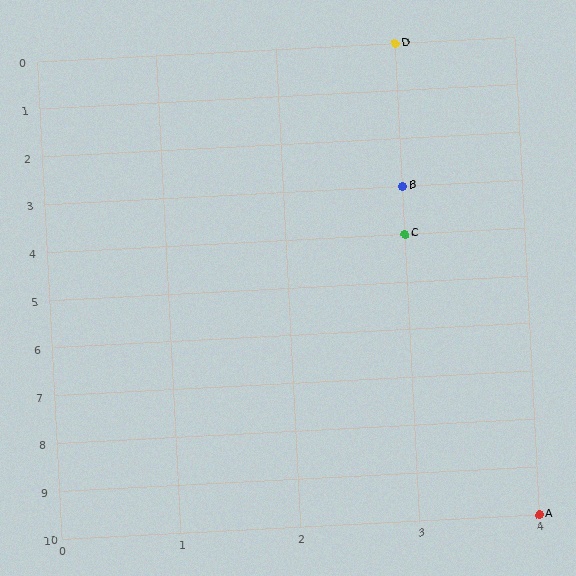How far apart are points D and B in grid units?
Points D and B are 3 rows apart.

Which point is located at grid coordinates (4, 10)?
Point A is at (4, 10).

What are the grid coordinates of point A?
Point A is at grid coordinates (4, 10).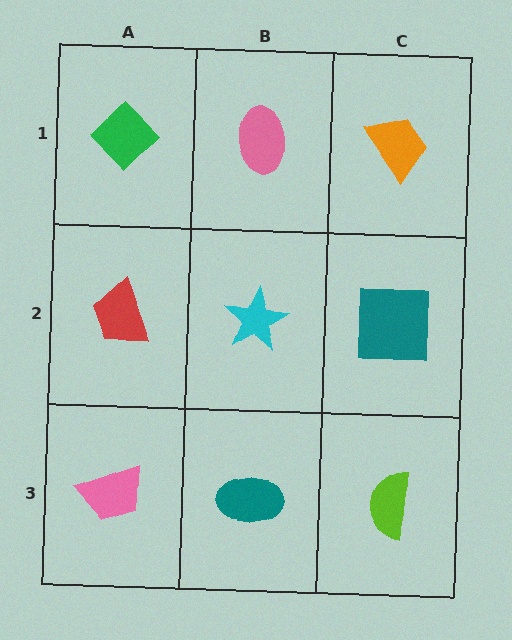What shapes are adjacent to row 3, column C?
A teal square (row 2, column C), a teal ellipse (row 3, column B).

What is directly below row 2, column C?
A lime semicircle.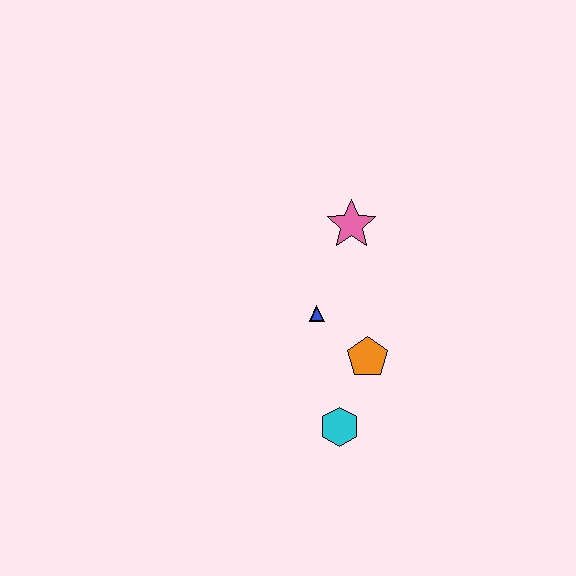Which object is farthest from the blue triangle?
The cyan hexagon is farthest from the blue triangle.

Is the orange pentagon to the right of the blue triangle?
Yes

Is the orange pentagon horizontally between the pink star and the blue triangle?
No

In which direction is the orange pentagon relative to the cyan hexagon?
The orange pentagon is above the cyan hexagon.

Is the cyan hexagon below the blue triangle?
Yes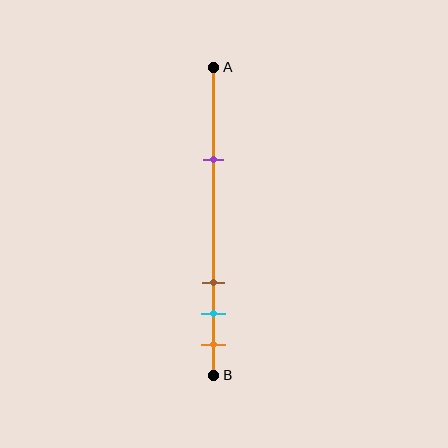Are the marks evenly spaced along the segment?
No, the marks are not evenly spaced.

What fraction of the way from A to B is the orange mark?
The orange mark is approximately 90% (0.9) of the way from A to B.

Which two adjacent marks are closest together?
The cyan and orange marks are the closest adjacent pair.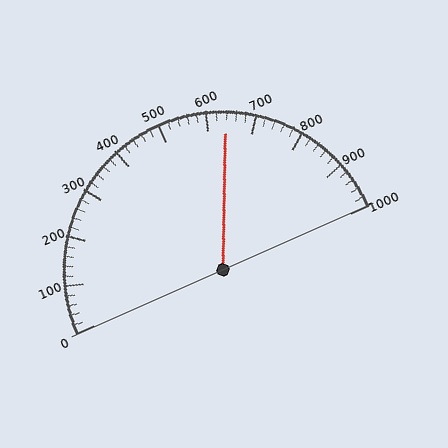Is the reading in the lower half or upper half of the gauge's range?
The reading is in the upper half of the range (0 to 1000).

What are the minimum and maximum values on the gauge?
The gauge ranges from 0 to 1000.